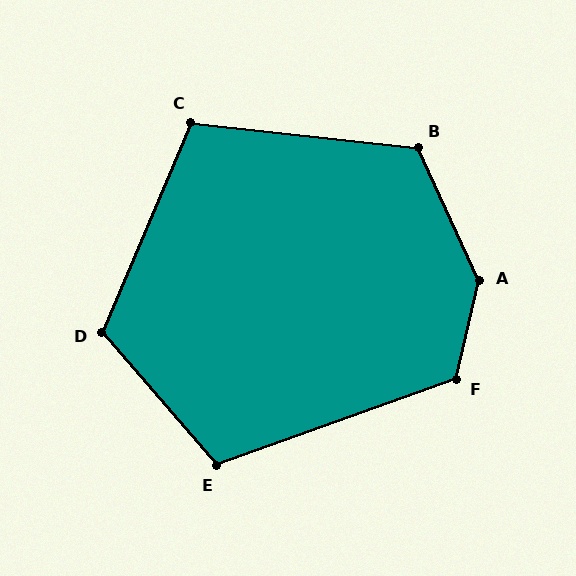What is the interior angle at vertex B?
Approximately 121 degrees (obtuse).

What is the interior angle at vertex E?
Approximately 111 degrees (obtuse).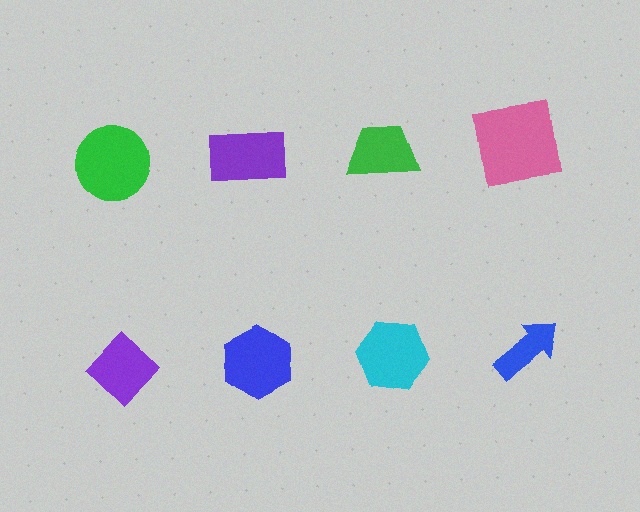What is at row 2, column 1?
A purple diamond.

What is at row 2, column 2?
A blue hexagon.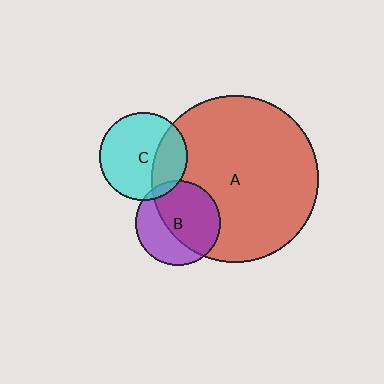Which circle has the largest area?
Circle A (red).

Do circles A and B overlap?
Yes.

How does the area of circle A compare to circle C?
Approximately 3.6 times.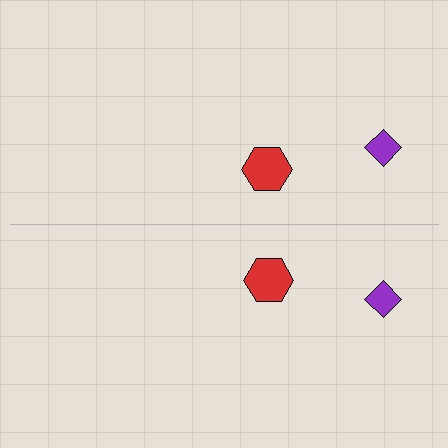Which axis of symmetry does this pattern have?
The pattern has a horizontal axis of symmetry running through the center of the image.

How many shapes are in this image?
There are 4 shapes in this image.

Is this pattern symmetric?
Yes, this pattern has bilateral (reflection) symmetry.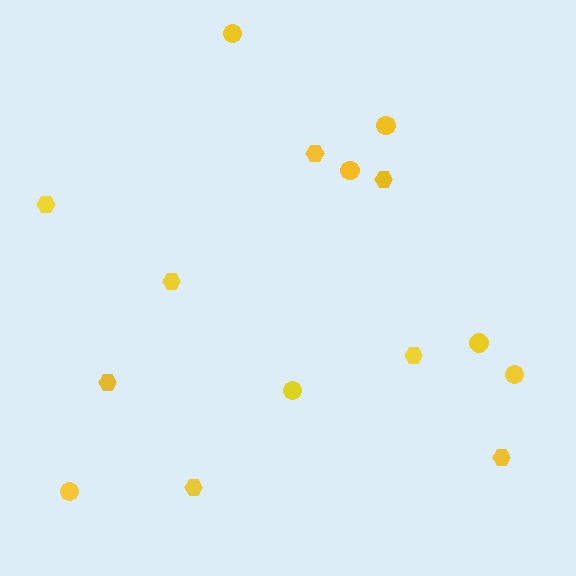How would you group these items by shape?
There are 2 groups: one group of circles (7) and one group of hexagons (8).